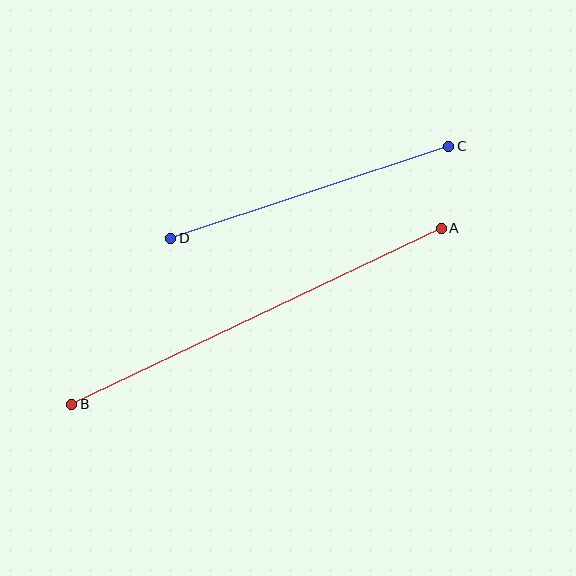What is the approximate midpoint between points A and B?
The midpoint is at approximately (256, 316) pixels.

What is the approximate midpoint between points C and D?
The midpoint is at approximately (310, 192) pixels.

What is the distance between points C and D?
The distance is approximately 293 pixels.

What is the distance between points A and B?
The distance is approximately 409 pixels.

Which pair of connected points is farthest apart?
Points A and B are farthest apart.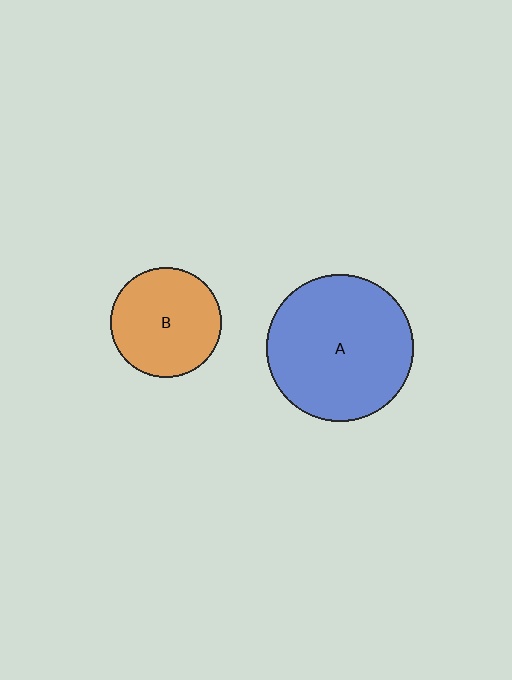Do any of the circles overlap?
No, none of the circles overlap.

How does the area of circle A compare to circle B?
Approximately 1.8 times.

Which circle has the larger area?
Circle A (blue).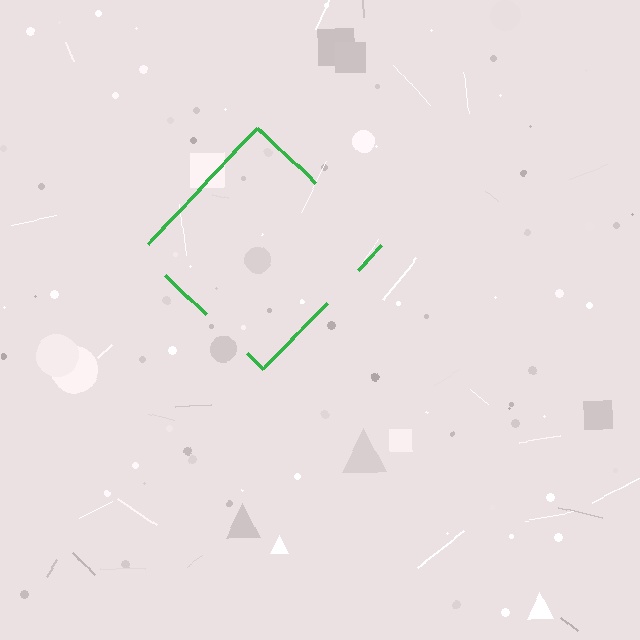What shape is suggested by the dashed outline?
The dashed outline suggests a diamond.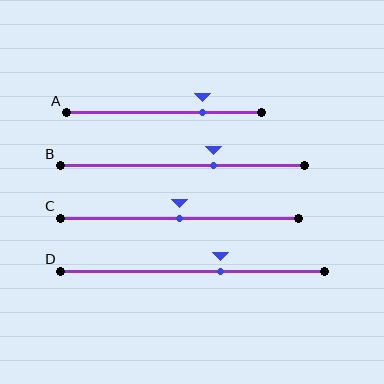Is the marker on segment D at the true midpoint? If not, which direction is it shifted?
No, the marker on segment D is shifted to the right by about 11% of the segment length.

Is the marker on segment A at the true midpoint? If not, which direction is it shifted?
No, the marker on segment A is shifted to the right by about 20% of the segment length.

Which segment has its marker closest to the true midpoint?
Segment C has its marker closest to the true midpoint.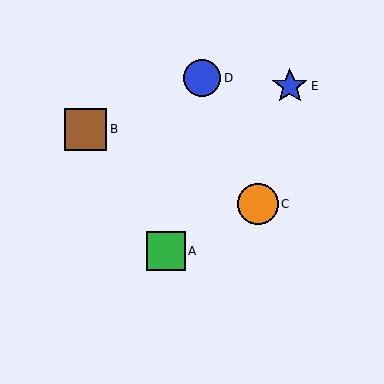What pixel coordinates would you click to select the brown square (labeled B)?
Click at (86, 129) to select the brown square B.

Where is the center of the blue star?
The center of the blue star is at (290, 86).